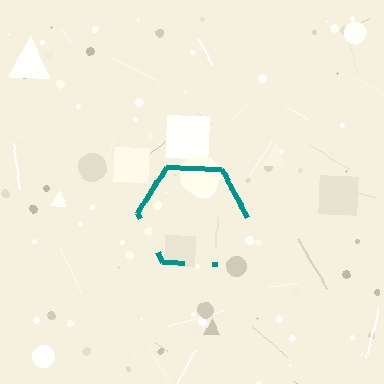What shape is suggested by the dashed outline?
The dashed outline suggests a hexagon.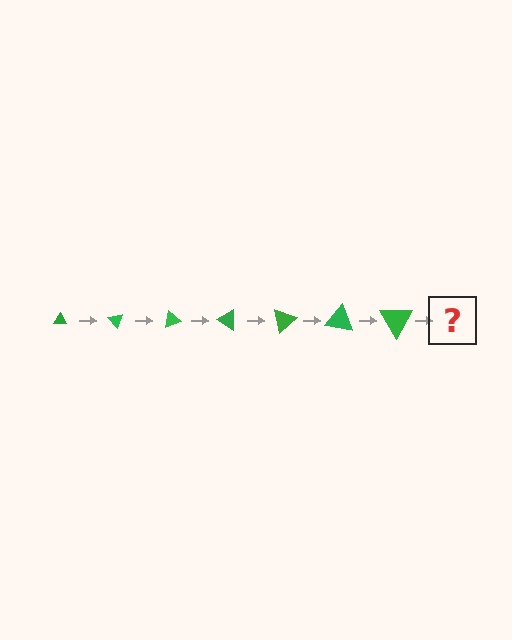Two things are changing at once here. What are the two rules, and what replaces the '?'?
The two rules are that the triangle grows larger each step and it rotates 50 degrees each step. The '?' should be a triangle, larger than the previous one and rotated 350 degrees from the start.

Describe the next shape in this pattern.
It should be a triangle, larger than the previous one and rotated 350 degrees from the start.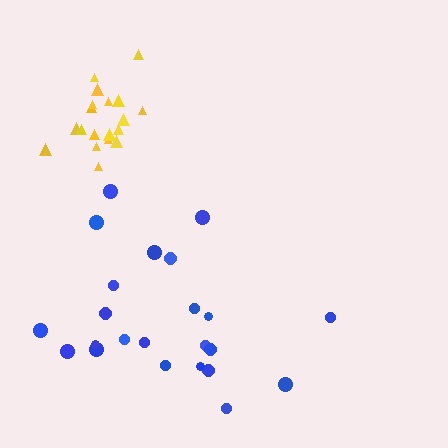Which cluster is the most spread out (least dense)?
Blue.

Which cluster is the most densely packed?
Yellow.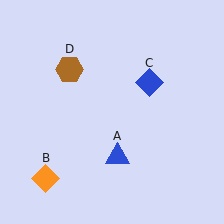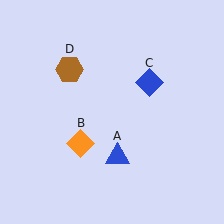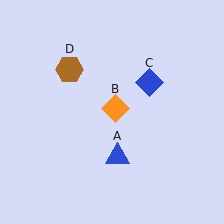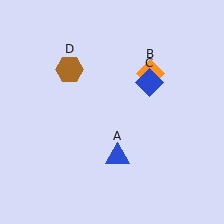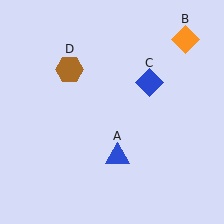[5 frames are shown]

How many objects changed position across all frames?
1 object changed position: orange diamond (object B).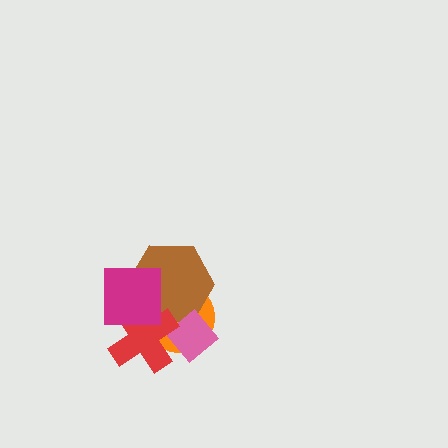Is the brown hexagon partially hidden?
Yes, it is partially covered by another shape.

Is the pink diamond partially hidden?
Yes, it is partially covered by another shape.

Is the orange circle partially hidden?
Yes, it is partially covered by another shape.